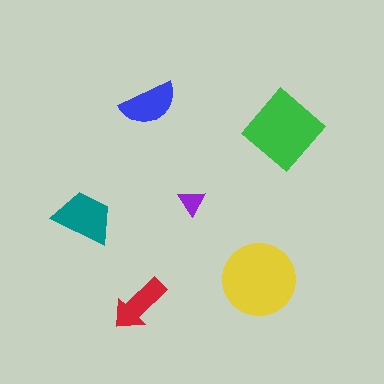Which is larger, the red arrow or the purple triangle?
The red arrow.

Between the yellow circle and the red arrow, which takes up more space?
The yellow circle.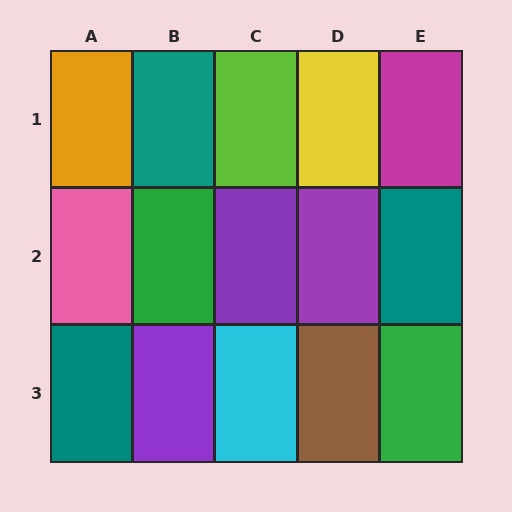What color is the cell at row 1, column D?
Yellow.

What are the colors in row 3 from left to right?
Teal, purple, cyan, brown, green.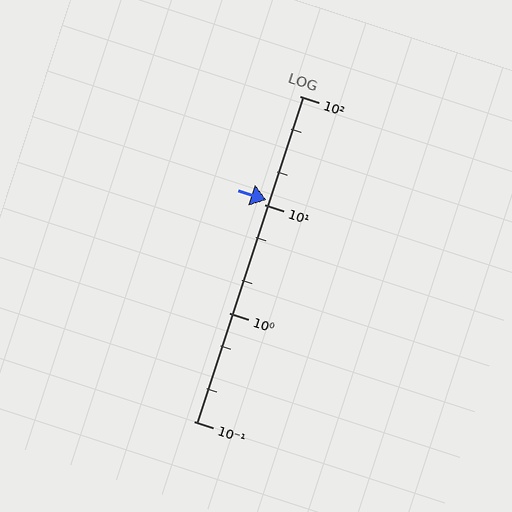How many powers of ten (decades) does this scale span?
The scale spans 3 decades, from 0.1 to 100.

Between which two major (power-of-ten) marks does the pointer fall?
The pointer is between 10 and 100.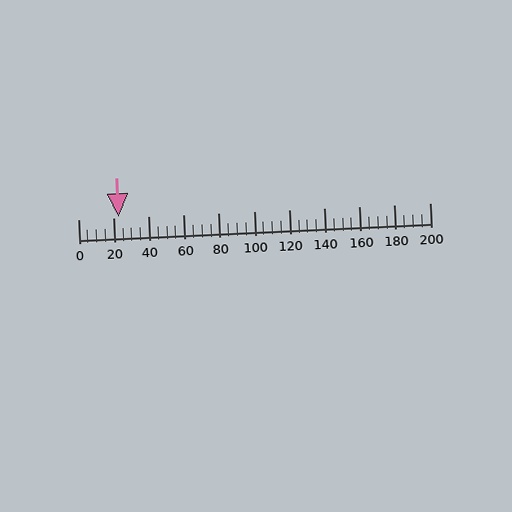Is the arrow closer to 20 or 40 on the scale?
The arrow is closer to 20.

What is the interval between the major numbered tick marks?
The major tick marks are spaced 20 units apart.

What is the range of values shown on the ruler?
The ruler shows values from 0 to 200.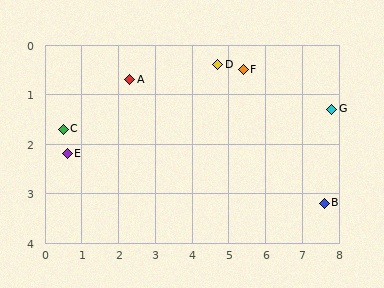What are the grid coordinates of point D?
Point D is at approximately (4.7, 0.4).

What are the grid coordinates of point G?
Point G is at approximately (7.8, 1.3).